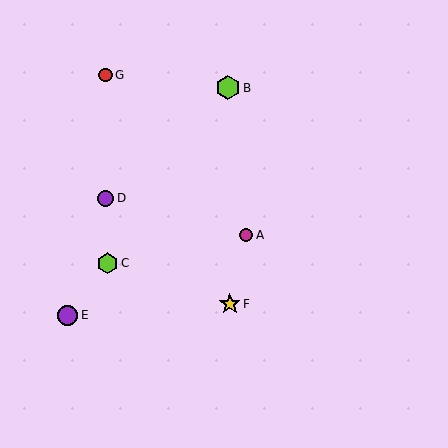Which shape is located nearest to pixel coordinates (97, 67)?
The red circle (labeled G) at (105, 75) is nearest to that location.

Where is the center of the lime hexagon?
The center of the lime hexagon is at (107, 263).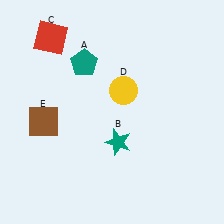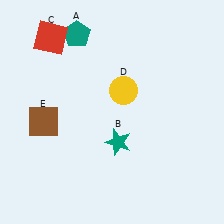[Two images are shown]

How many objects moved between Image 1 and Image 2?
1 object moved between the two images.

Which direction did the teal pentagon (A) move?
The teal pentagon (A) moved up.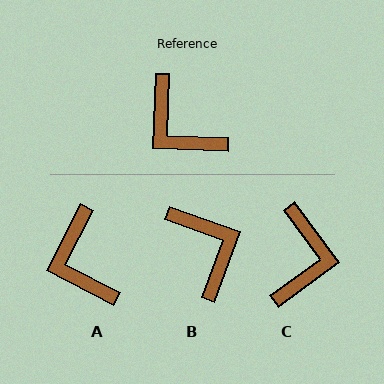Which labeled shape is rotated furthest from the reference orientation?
B, about 162 degrees away.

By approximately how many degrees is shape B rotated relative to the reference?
Approximately 162 degrees counter-clockwise.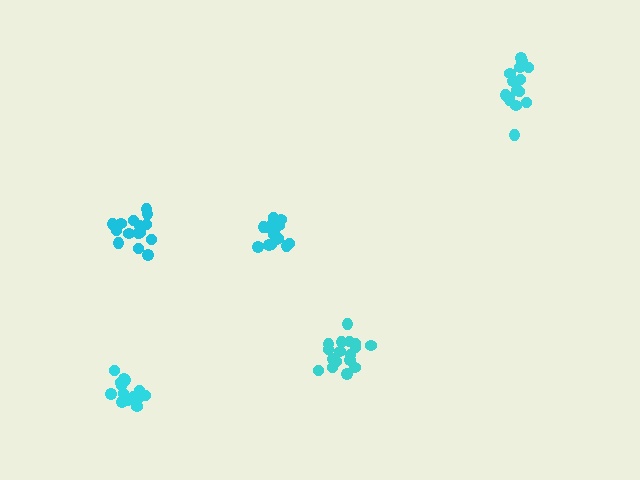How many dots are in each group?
Group 1: 16 dots, Group 2: 17 dots, Group 3: 15 dots, Group 4: 17 dots, Group 5: 15 dots (80 total).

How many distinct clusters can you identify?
There are 5 distinct clusters.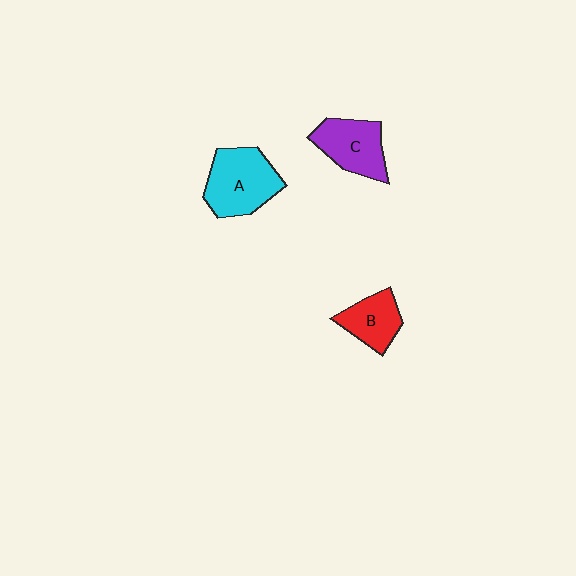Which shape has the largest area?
Shape A (cyan).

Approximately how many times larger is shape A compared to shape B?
Approximately 1.6 times.